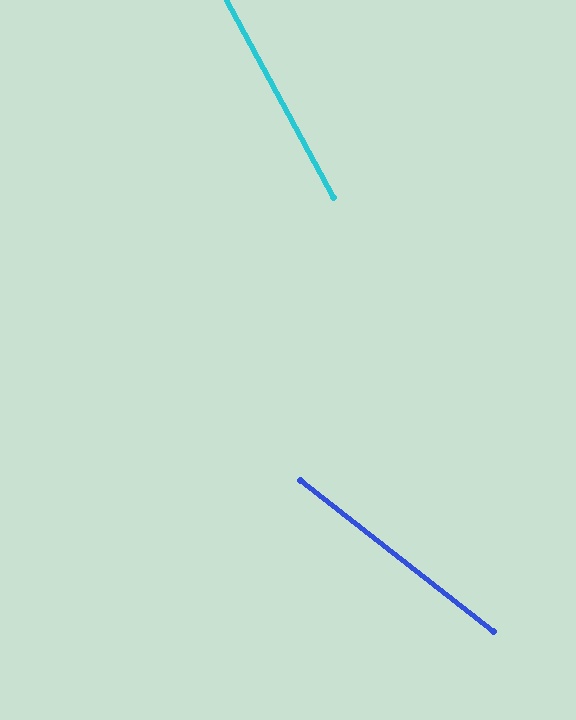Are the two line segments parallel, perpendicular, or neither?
Neither parallel nor perpendicular — they differ by about 24°.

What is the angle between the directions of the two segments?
Approximately 24 degrees.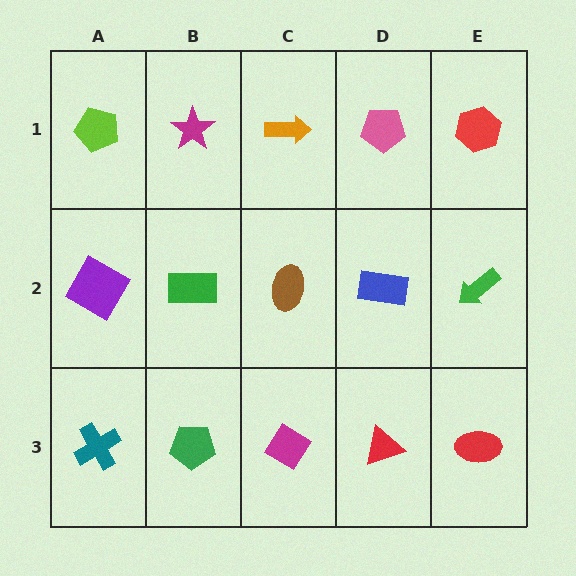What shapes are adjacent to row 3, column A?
A purple square (row 2, column A), a green pentagon (row 3, column B).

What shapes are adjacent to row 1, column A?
A purple square (row 2, column A), a magenta star (row 1, column B).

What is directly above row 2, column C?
An orange arrow.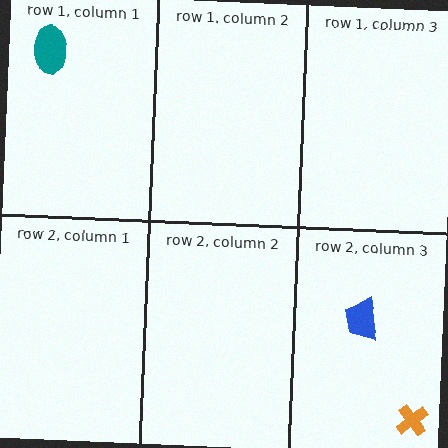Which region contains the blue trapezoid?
The row 2, column 3 region.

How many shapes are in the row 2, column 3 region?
2.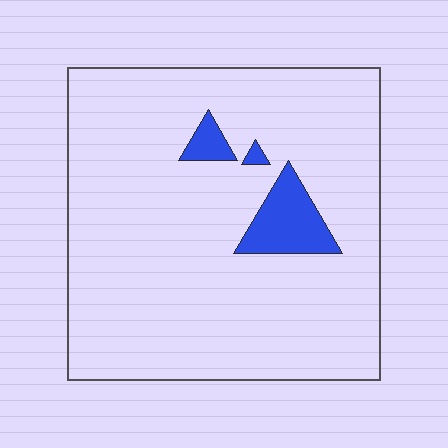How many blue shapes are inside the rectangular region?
3.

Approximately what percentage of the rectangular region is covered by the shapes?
Approximately 5%.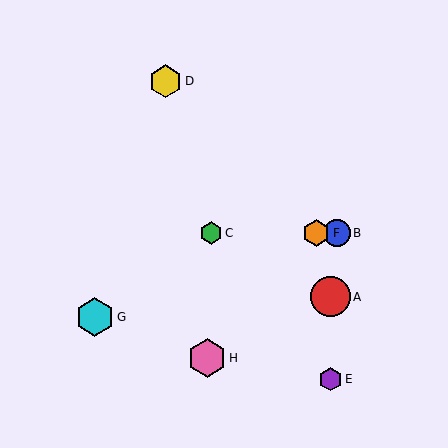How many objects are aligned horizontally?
3 objects (B, C, F) are aligned horizontally.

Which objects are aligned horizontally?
Objects B, C, F are aligned horizontally.